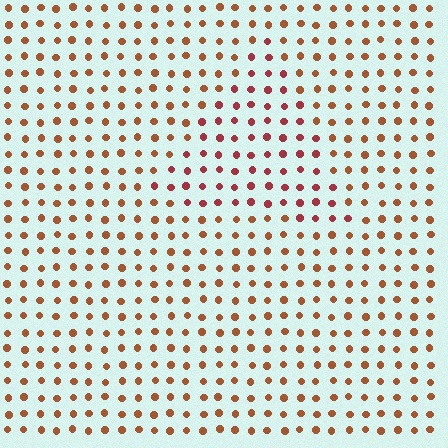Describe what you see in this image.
The image is filled with small brown elements in a uniform arrangement. A triangle-shaped region is visible where the elements are tinted to a slightly different hue, forming a subtle color boundary.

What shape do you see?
I see a triangle.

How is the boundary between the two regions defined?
The boundary is defined purely by a slight shift in hue (about 28 degrees). Spacing, size, and orientation are identical on both sides.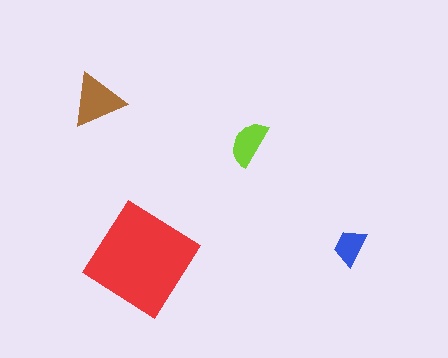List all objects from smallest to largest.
The blue trapezoid, the lime semicircle, the brown triangle, the red diamond.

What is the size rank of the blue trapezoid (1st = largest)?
4th.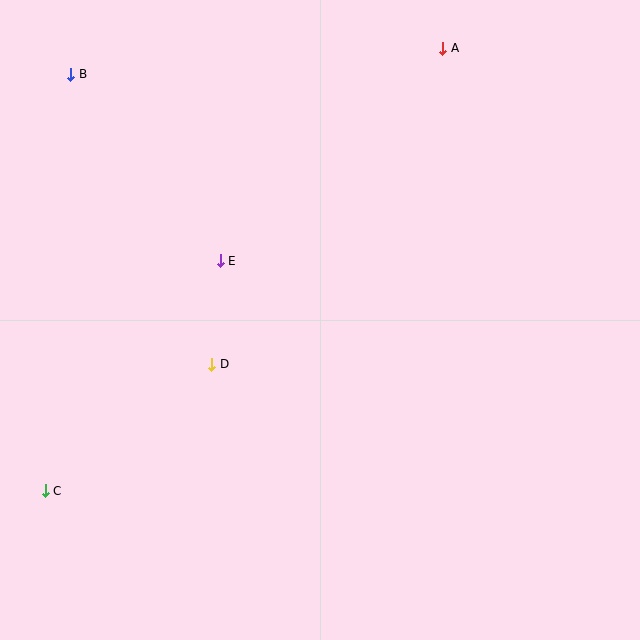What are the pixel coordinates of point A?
Point A is at (443, 48).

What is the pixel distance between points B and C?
The distance between B and C is 417 pixels.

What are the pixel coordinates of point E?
Point E is at (220, 261).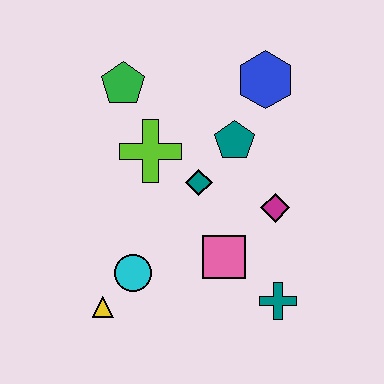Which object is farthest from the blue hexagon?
The yellow triangle is farthest from the blue hexagon.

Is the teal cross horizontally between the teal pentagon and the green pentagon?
No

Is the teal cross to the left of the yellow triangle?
No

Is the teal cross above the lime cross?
No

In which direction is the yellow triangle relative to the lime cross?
The yellow triangle is below the lime cross.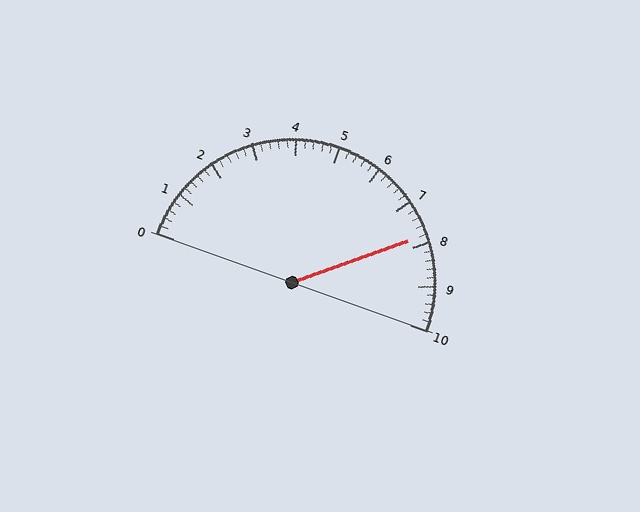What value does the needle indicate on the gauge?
The needle indicates approximately 7.8.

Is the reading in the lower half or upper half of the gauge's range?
The reading is in the upper half of the range (0 to 10).